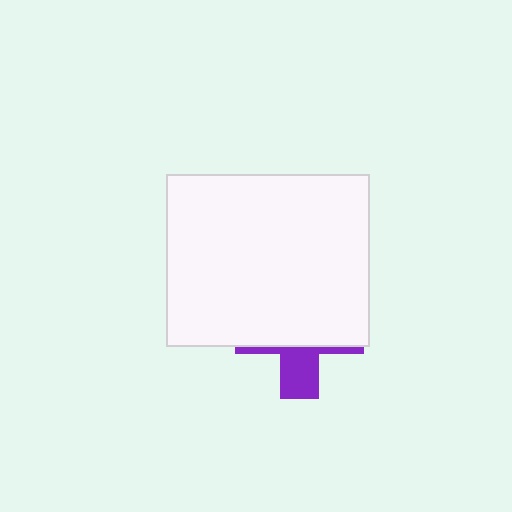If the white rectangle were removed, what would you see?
You would see the complete purple cross.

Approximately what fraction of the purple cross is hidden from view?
Roughly 69% of the purple cross is hidden behind the white rectangle.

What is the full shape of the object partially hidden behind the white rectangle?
The partially hidden object is a purple cross.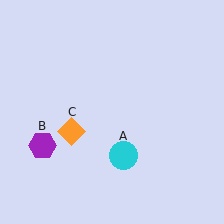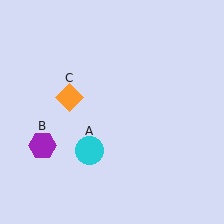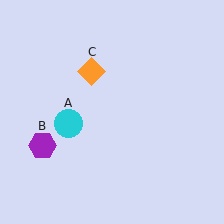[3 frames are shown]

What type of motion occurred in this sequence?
The cyan circle (object A), orange diamond (object C) rotated clockwise around the center of the scene.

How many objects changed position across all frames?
2 objects changed position: cyan circle (object A), orange diamond (object C).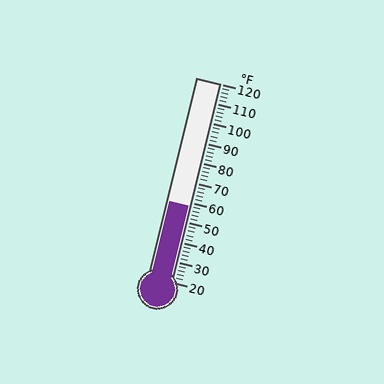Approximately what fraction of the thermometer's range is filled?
The thermometer is filled to approximately 40% of its range.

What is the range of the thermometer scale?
The thermometer scale ranges from 20°F to 120°F.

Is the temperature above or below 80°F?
The temperature is below 80°F.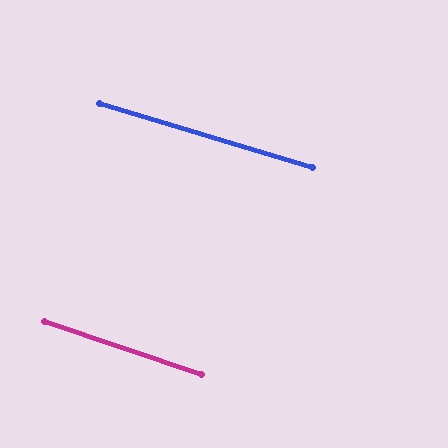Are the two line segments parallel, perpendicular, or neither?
Parallel — their directions differ by only 1.9°.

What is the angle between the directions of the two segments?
Approximately 2 degrees.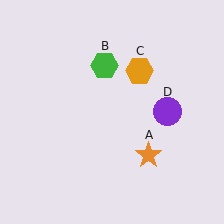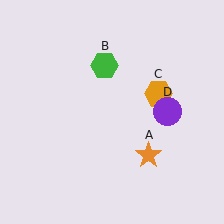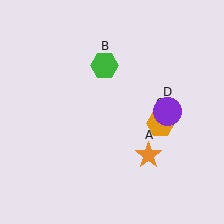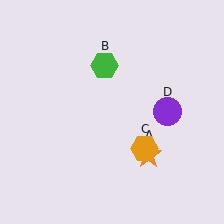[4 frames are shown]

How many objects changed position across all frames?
1 object changed position: orange hexagon (object C).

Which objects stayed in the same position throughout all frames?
Orange star (object A) and green hexagon (object B) and purple circle (object D) remained stationary.